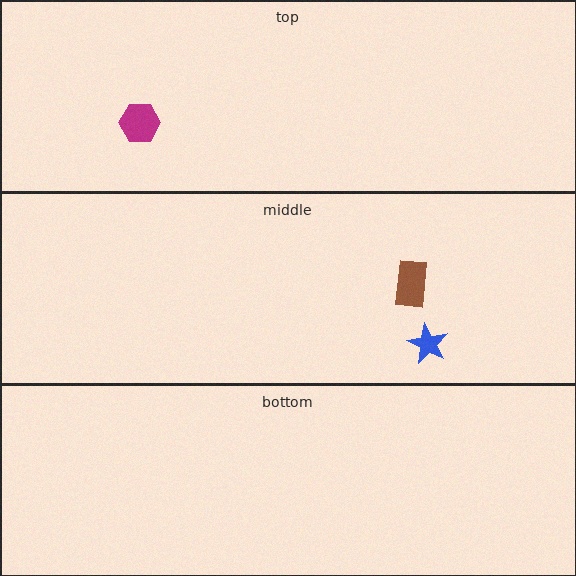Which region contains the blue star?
The middle region.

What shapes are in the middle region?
The blue star, the brown rectangle.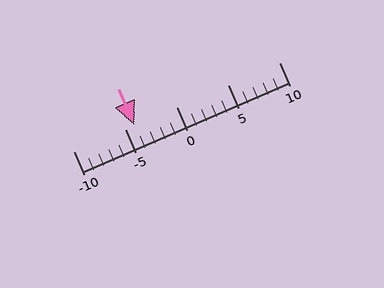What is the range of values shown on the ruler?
The ruler shows values from -10 to 10.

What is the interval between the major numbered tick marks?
The major tick marks are spaced 5 units apart.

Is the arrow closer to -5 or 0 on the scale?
The arrow is closer to -5.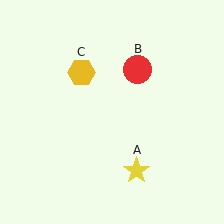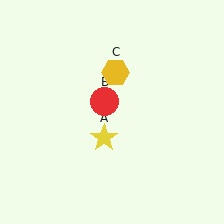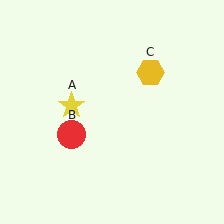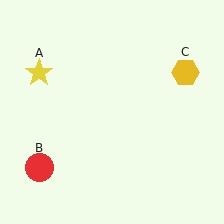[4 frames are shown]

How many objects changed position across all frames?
3 objects changed position: yellow star (object A), red circle (object B), yellow hexagon (object C).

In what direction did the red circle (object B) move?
The red circle (object B) moved down and to the left.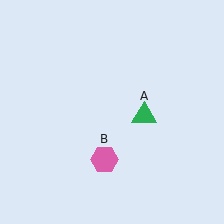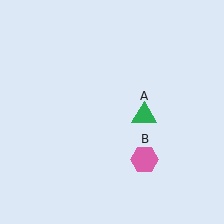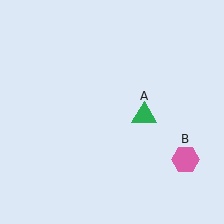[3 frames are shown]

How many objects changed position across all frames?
1 object changed position: pink hexagon (object B).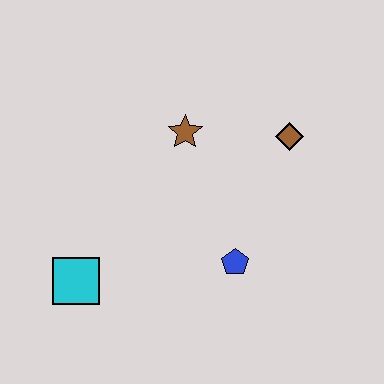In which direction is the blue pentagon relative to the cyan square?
The blue pentagon is to the right of the cyan square.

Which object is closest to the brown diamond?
The brown star is closest to the brown diamond.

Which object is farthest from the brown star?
The cyan square is farthest from the brown star.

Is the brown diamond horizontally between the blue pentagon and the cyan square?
No